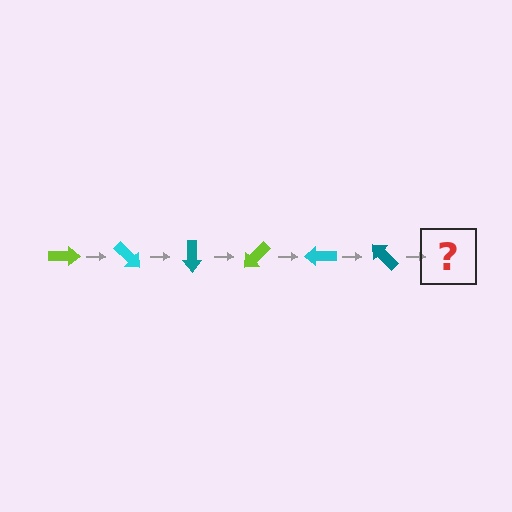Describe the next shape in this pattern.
It should be a lime arrow, rotated 270 degrees from the start.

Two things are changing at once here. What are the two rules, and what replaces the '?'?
The two rules are that it rotates 45 degrees each step and the color cycles through lime, cyan, and teal. The '?' should be a lime arrow, rotated 270 degrees from the start.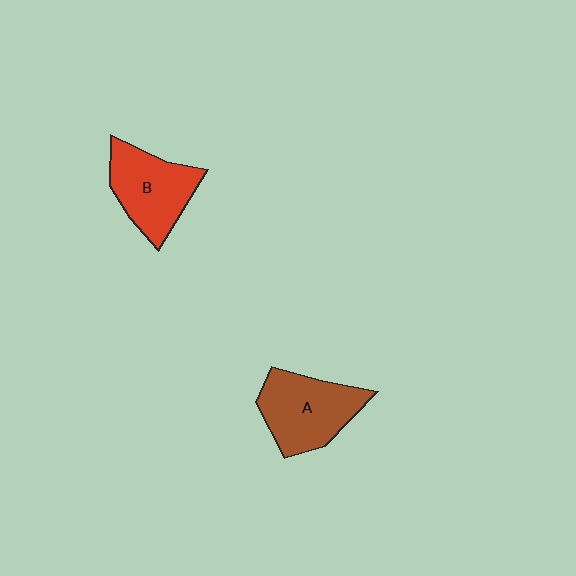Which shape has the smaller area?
Shape B (red).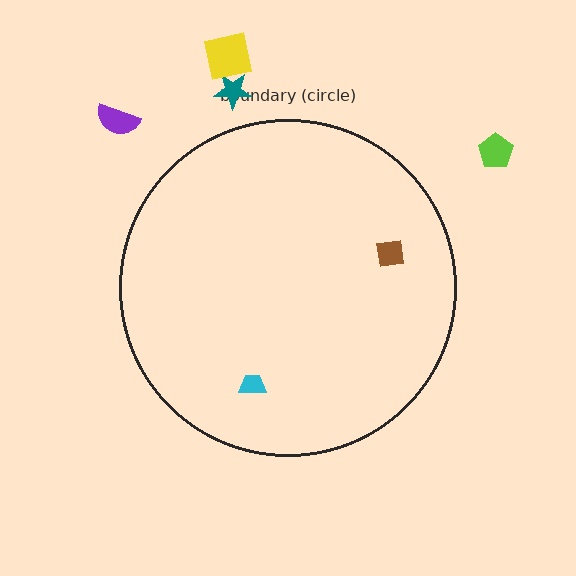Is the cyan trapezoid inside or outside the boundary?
Inside.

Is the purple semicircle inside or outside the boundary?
Outside.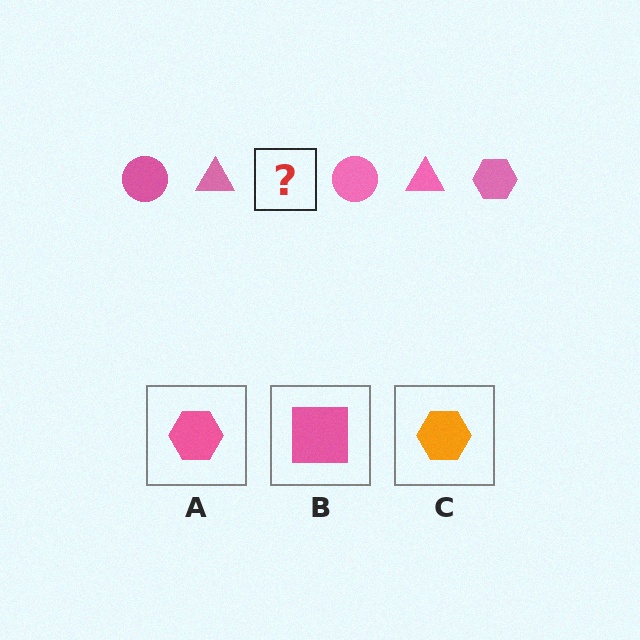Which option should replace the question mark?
Option A.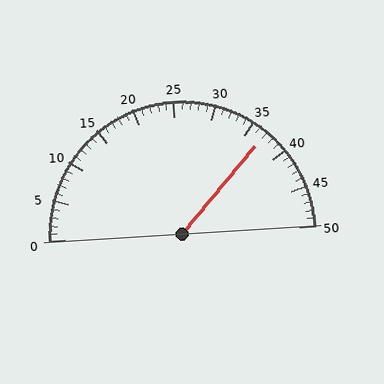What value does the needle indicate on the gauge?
The needle indicates approximately 37.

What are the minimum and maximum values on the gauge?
The gauge ranges from 0 to 50.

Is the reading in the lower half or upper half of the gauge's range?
The reading is in the upper half of the range (0 to 50).